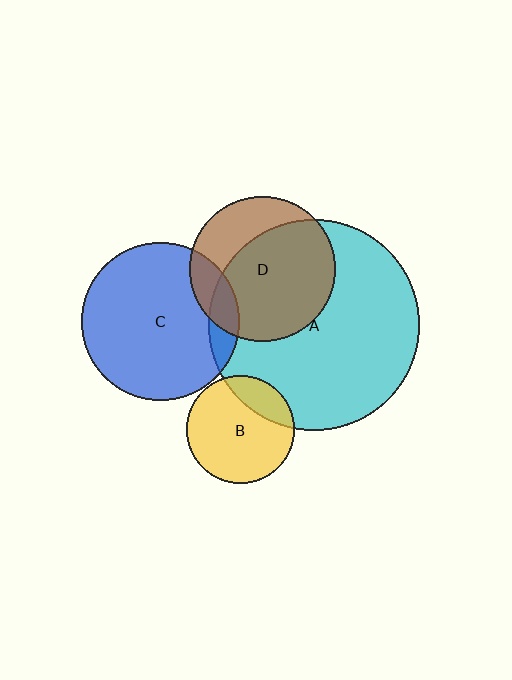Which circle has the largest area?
Circle A (cyan).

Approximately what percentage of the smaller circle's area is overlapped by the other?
Approximately 70%.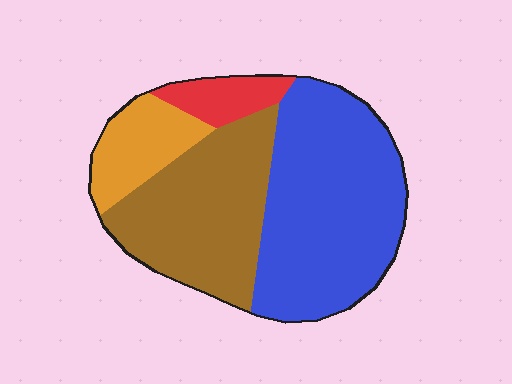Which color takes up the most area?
Blue, at roughly 45%.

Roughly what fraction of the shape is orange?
Orange takes up about one eighth (1/8) of the shape.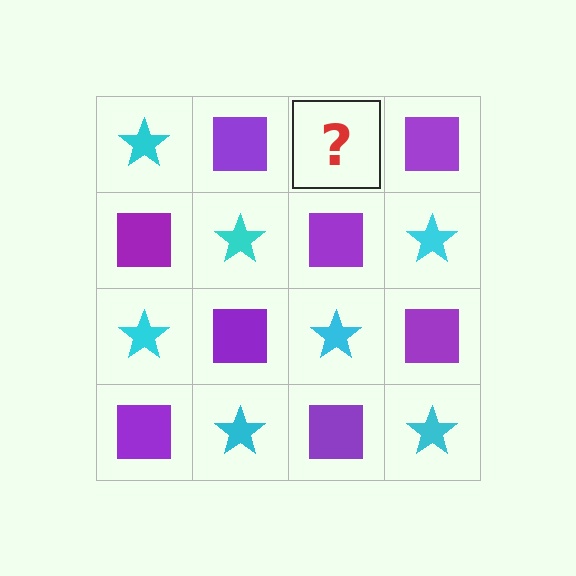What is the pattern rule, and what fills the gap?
The rule is that it alternates cyan star and purple square in a checkerboard pattern. The gap should be filled with a cyan star.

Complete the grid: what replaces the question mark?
The question mark should be replaced with a cyan star.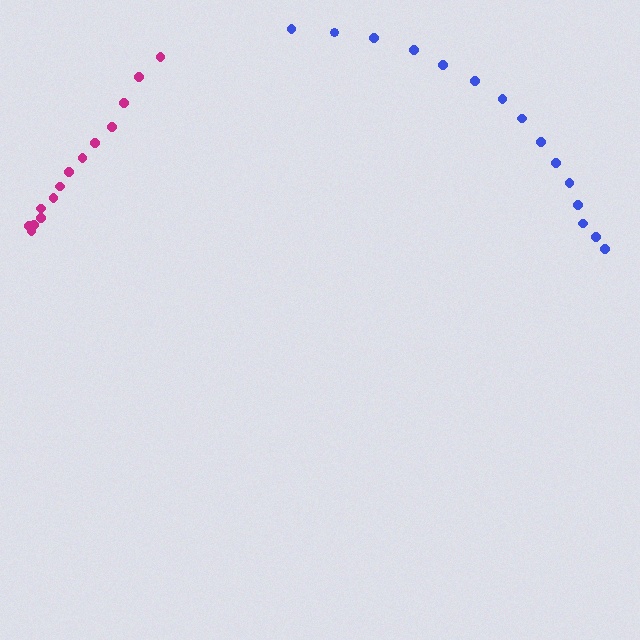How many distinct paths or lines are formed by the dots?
There are 2 distinct paths.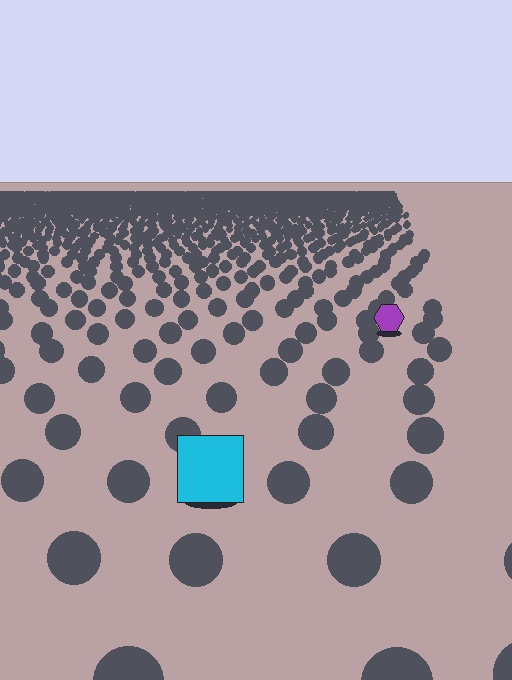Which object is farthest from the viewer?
The purple hexagon is farthest from the viewer. It appears smaller and the ground texture around it is denser.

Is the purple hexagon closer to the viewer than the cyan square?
No. The cyan square is closer — you can tell from the texture gradient: the ground texture is coarser near it.